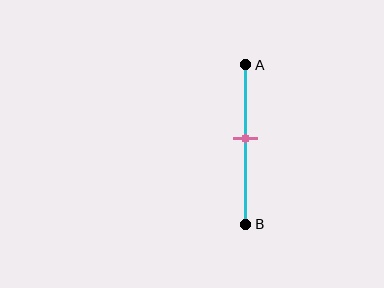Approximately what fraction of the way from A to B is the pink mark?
The pink mark is approximately 45% of the way from A to B.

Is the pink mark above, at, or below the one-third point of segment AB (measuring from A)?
The pink mark is below the one-third point of segment AB.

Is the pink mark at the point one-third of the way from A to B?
No, the mark is at about 45% from A, not at the 33% one-third point.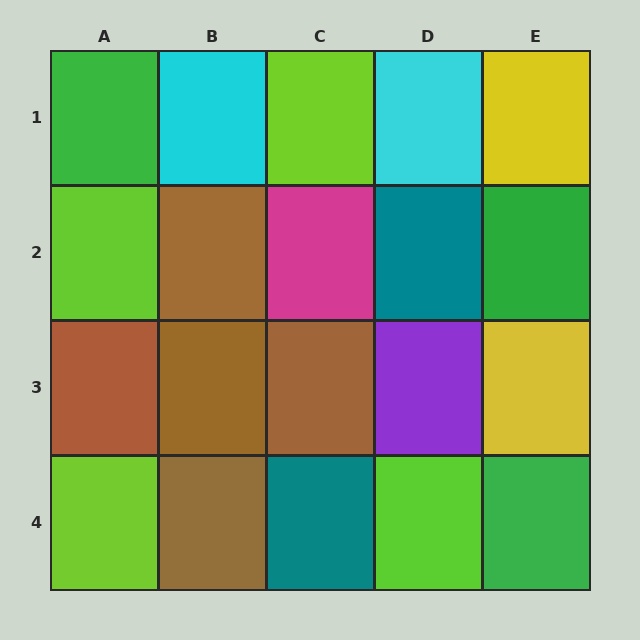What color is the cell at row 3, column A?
Brown.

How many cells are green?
3 cells are green.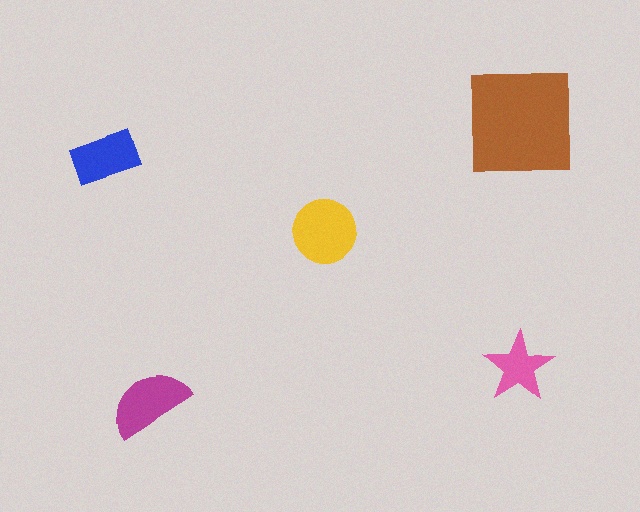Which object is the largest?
The brown square.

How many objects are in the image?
There are 5 objects in the image.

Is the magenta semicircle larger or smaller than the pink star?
Larger.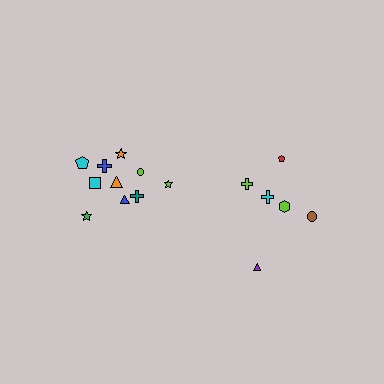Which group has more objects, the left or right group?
The left group.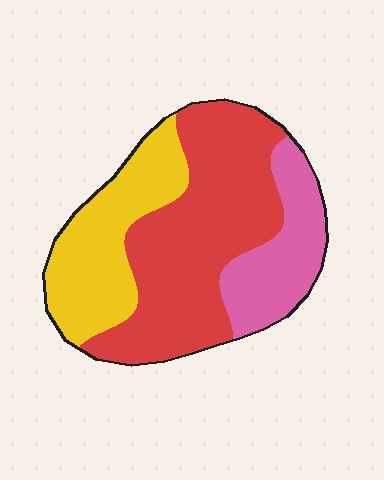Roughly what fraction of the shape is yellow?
Yellow covers 28% of the shape.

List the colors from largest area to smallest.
From largest to smallest: red, yellow, pink.